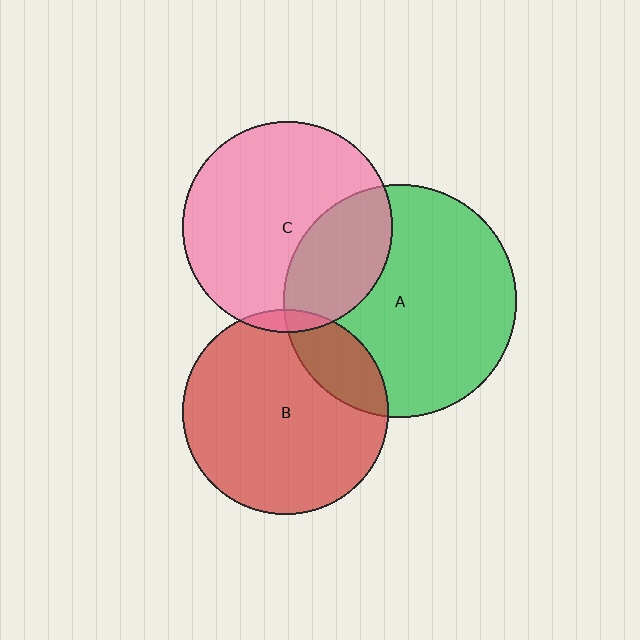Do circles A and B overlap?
Yes.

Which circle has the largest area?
Circle A (green).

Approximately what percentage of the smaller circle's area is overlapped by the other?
Approximately 20%.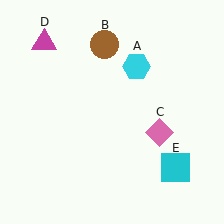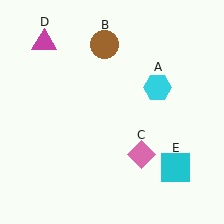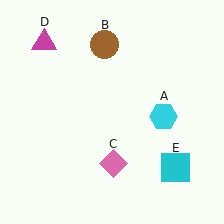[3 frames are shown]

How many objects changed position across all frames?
2 objects changed position: cyan hexagon (object A), pink diamond (object C).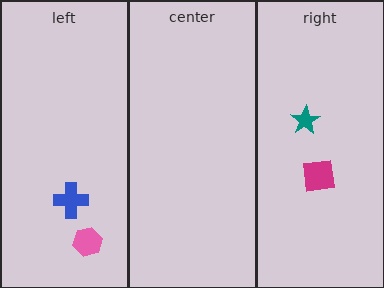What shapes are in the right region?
The teal star, the magenta square.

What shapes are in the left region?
The blue cross, the pink hexagon.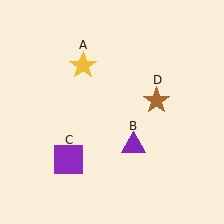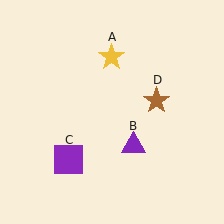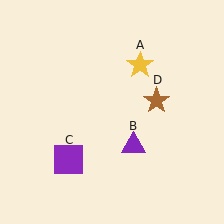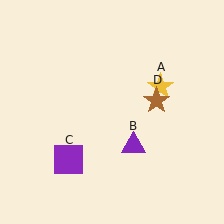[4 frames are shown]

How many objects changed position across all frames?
1 object changed position: yellow star (object A).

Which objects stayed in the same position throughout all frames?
Purple triangle (object B) and purple square (object C) and brown star (object D) remained stationary.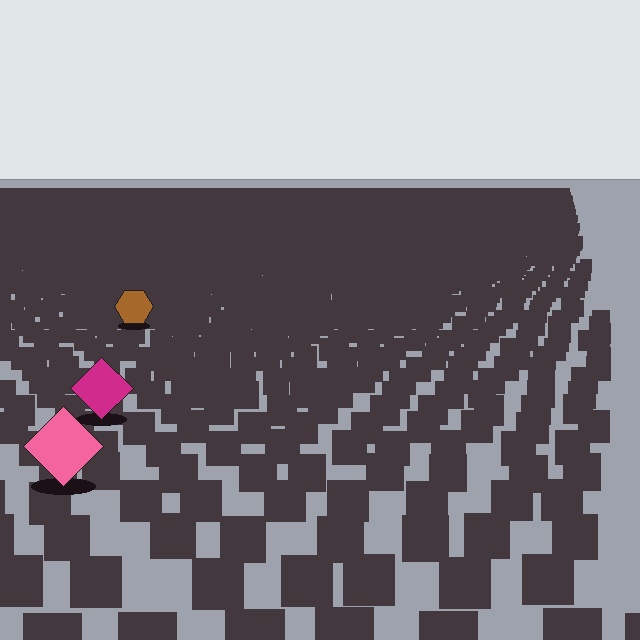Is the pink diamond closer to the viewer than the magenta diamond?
Yes. The pink diamond is closer — you can tell from the texture gradient: the ground texture is coarser near it.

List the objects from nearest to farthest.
From nearest to farthest: the pink diamond, the magenta diamond, the brown hexagon.